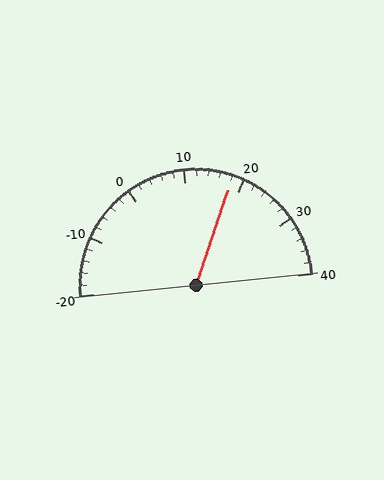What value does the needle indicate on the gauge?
The needle indicates approximately 18.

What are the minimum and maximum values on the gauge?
The gauge ranges from -20 to 40.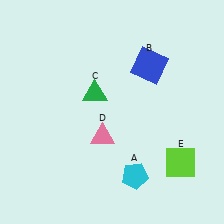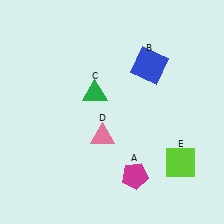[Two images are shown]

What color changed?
The pentagon (A) changed from cyan in Image 1 to magenta in Image 2.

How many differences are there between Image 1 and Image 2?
There is 1 difference between the two images.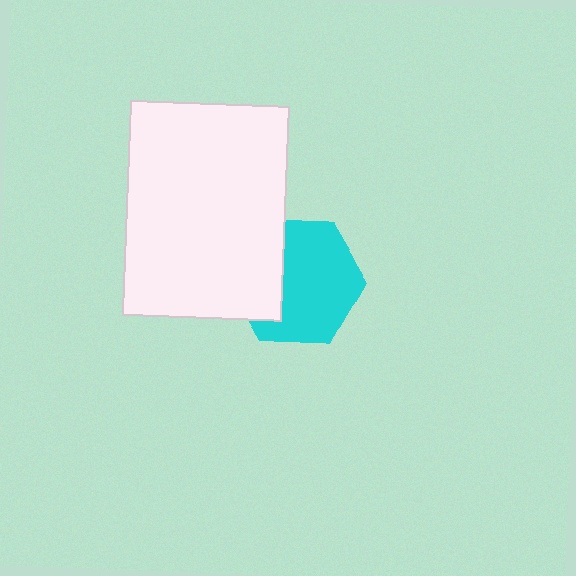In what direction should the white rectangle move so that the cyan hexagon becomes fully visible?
The white rectangle should move left. That is the shortest direction to clear the overlap and leave the cyan hexagon fully visible.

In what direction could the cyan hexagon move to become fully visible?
The cyan hexagon could move right. That would shift it out from behind the white rectangle entirely.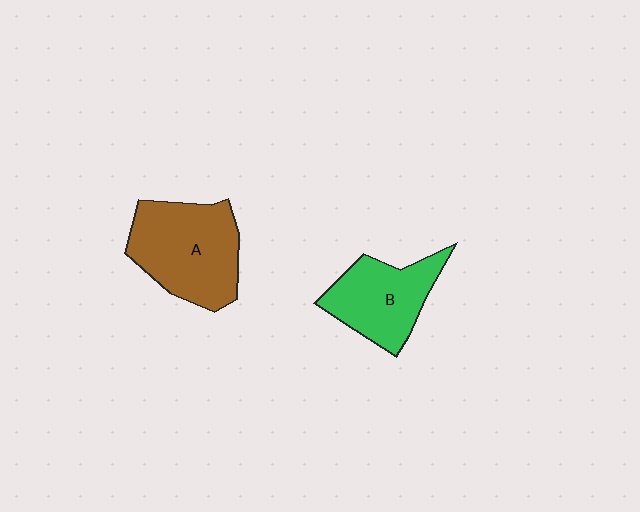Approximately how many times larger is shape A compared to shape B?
Approximately 1.3 times.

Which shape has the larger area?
Shape A (brown).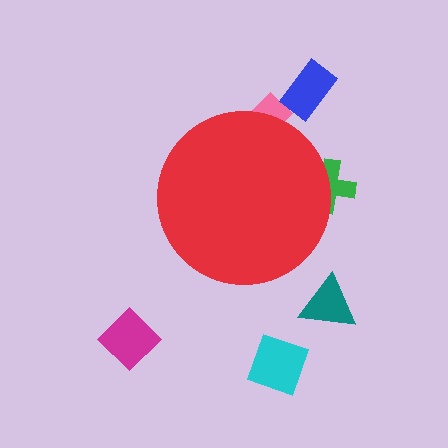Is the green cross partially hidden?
Yes, the green cross is partially hidden behind the red circle.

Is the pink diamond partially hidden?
Yes, the pink diamond is partially hidden behind the red circle.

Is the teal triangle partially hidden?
No, the teal triangle is fully visible.